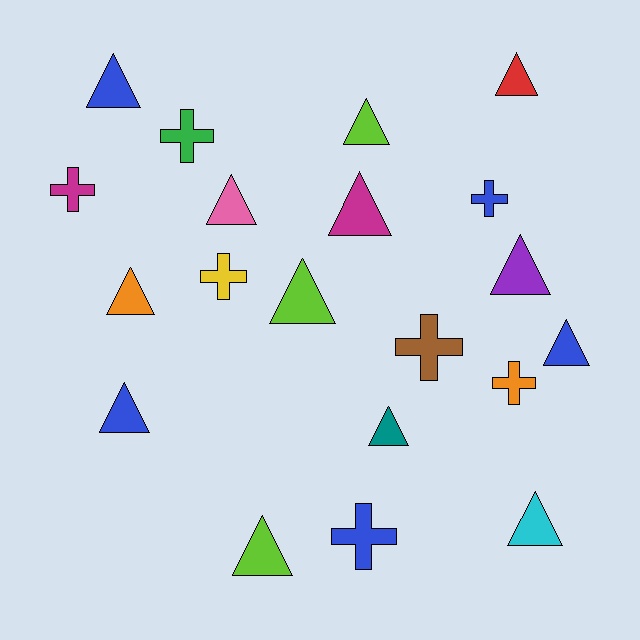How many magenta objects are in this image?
There are 2 magenta objects.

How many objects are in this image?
There are 20 objects.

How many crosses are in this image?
There are 7 crosses.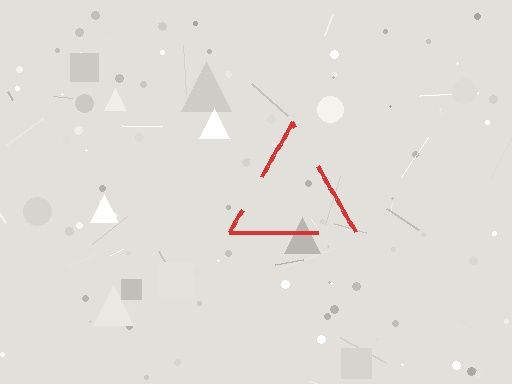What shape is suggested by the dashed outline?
The dashed outline suggests a triangle.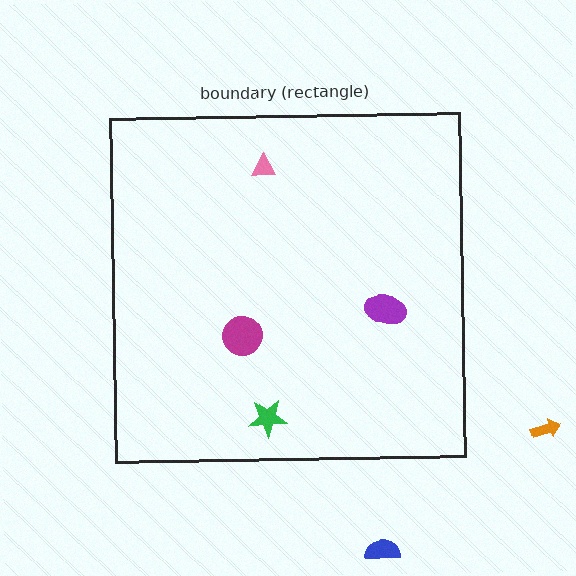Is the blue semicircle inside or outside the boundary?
Outside.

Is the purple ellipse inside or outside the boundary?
Inside.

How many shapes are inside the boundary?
4 inside, 2 outside.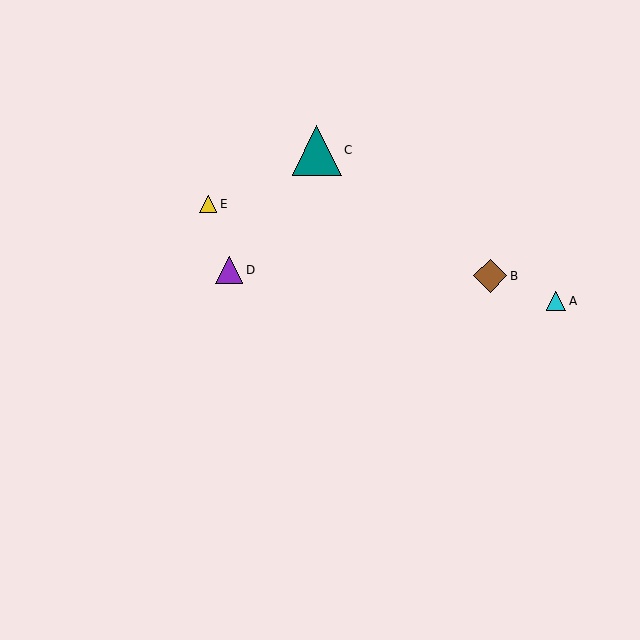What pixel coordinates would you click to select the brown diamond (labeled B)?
Click at (490, 276) to select the brown diamond B.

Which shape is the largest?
The teal triangle (labeled C) is the largest.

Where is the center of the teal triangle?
The center of the teal triangle is at (317, 150).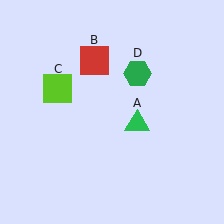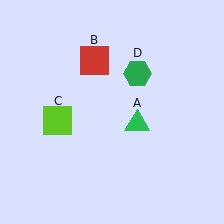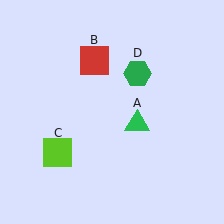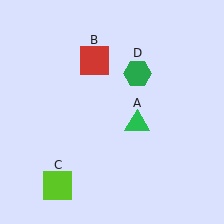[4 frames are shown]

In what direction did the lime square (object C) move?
The lime square (object C) moved down.